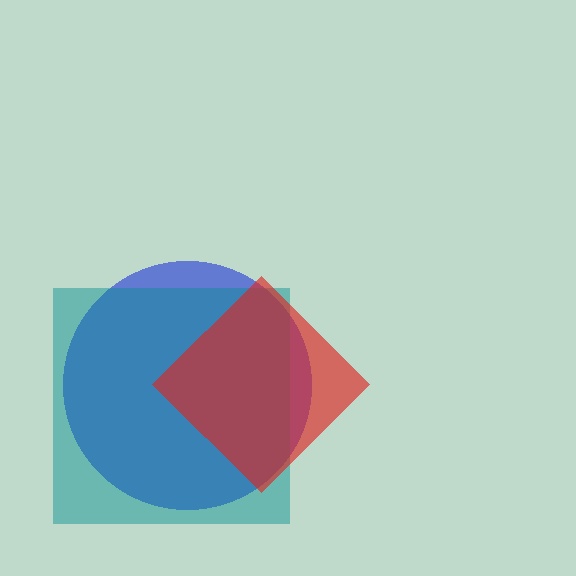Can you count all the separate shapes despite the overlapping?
Yes, there are 3 separate shapes.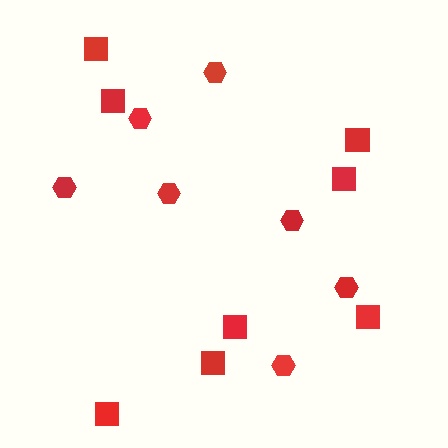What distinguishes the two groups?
There are 2 groups: one group of hexagons (7) and one group of squares (8).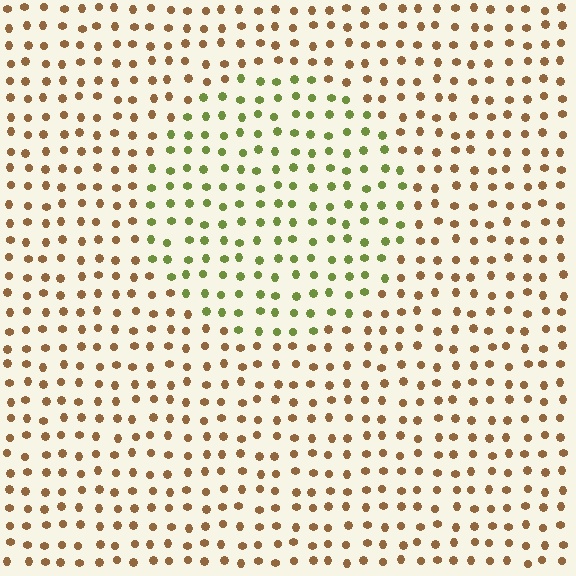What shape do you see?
I see a circle.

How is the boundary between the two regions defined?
The boundary is defined purely by a slight shift in hue (about 55 degrees). Spacing, size, and orientation are identical on both sides.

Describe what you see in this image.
The image is filled with small brown elements in a uniform arrangement. A circle-shaped region is visible where the elements are tinted to a slightly different hue, forming a subtle color boundary.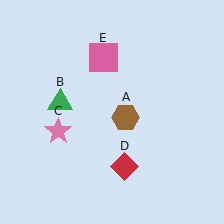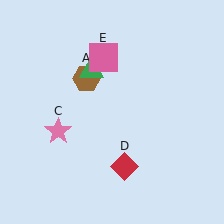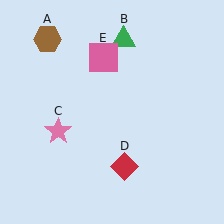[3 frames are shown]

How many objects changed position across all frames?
2 objects changed position: brown hexagon (object A), green triangle (object B).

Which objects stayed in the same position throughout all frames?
Pink star (object C) and red diamond (object D) and pink square (object E) remained stationary.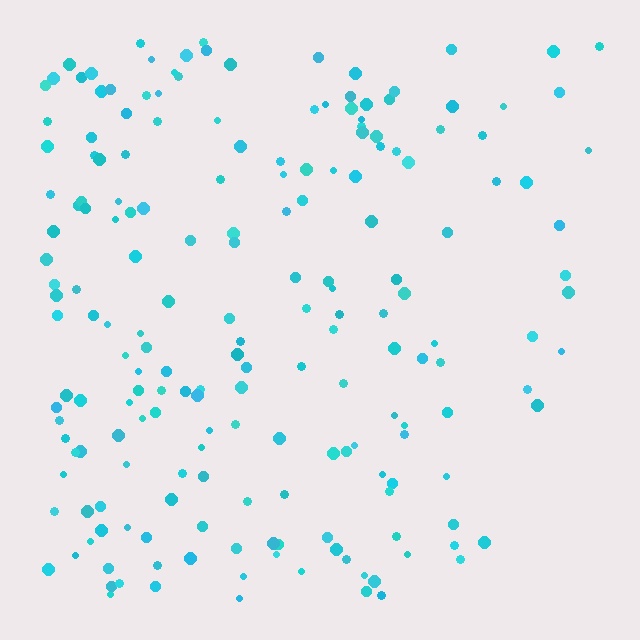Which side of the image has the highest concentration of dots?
The left.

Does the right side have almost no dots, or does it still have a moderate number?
Still a moderate number, just noticeably fewer than the left.